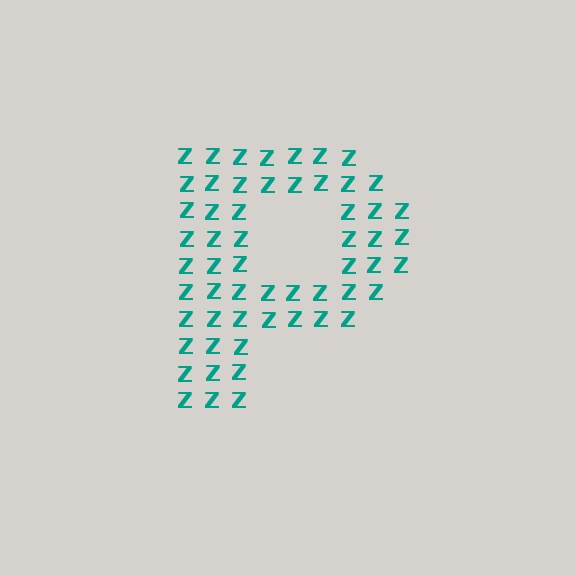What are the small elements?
The small elements are letter Z's.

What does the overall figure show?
The overall figure shows the letter P.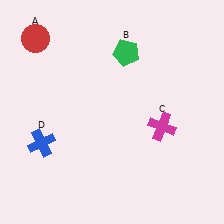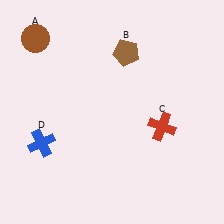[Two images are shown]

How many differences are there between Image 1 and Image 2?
There are 3 differences between the two images.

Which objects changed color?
A changed from red to brown. B changed from green to brown. C changed from magenta to red.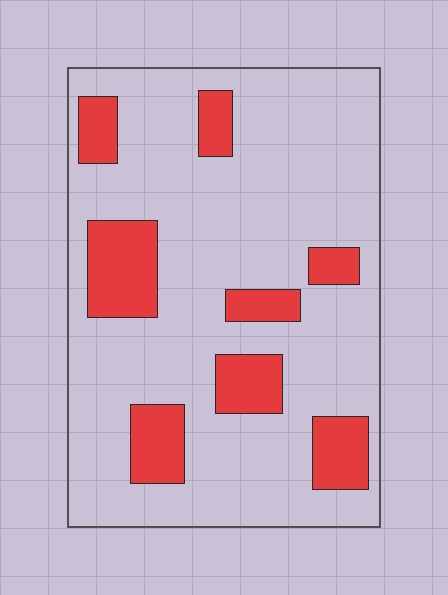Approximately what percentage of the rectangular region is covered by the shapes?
Approximately 20%.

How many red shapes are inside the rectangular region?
8.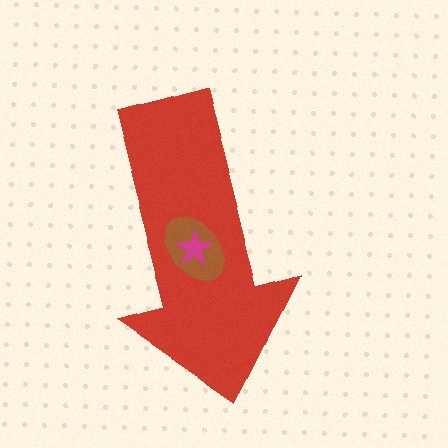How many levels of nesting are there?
3.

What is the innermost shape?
The magenta star.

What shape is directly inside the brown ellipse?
The magenta star.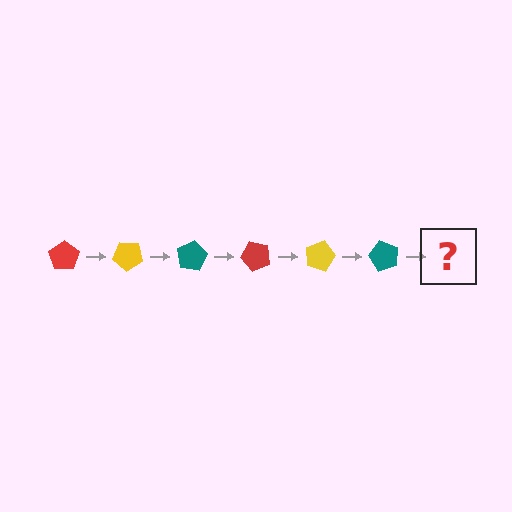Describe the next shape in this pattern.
It should be a red pentagon, rotated 240 degrees from the start.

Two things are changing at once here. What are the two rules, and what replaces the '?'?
The two rules are that it rotates 40 degrees each step and the color cycles through red, yellow, and teal. The '?' should be a red pentagon, rotated 240 degrees from the start.